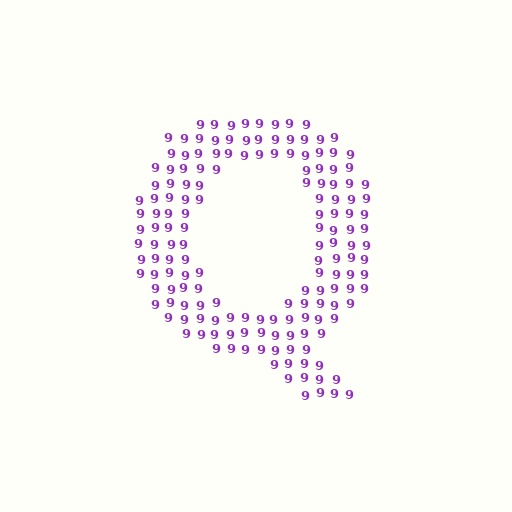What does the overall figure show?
The overall figure shows the letter Q.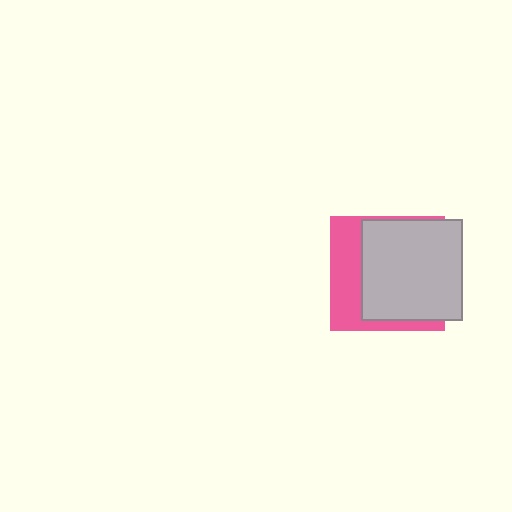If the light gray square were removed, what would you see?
You would see the complete pink square.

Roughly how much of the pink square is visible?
A small part of it is visible (roughly 36%).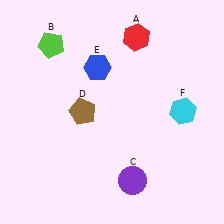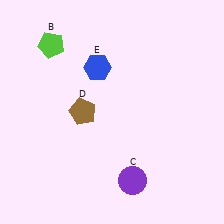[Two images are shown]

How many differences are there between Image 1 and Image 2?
There are 2 differences between the two images.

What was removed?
The red hexagon (A), the cyan hexagon (F) were removed in Image 2.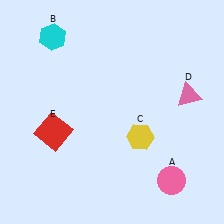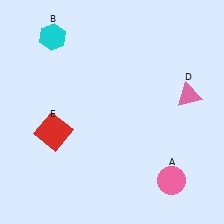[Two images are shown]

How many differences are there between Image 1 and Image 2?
There is 1 difference between the two images.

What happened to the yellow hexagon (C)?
The yellow hexagon (C) was removed in Image 2. It was in the bottom-right area of Image 1.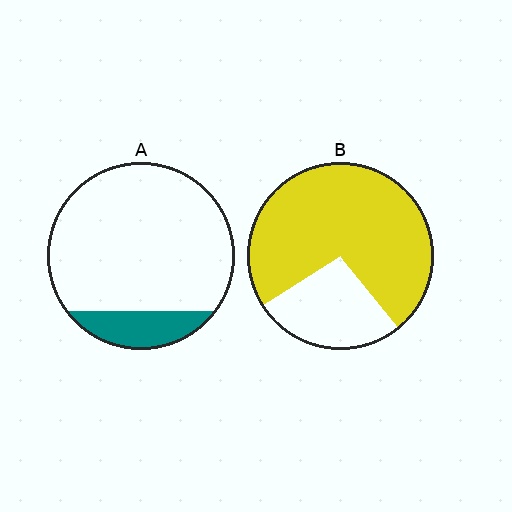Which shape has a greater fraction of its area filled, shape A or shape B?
Shape B.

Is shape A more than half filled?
No.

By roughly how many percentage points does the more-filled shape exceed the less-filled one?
By roughly 60 percentage points (B over A).